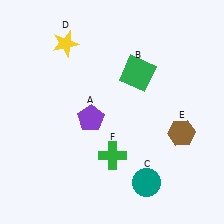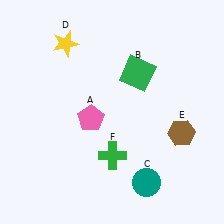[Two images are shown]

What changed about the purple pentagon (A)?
In Image 1, A is purple. In Image 2, it changed to pink.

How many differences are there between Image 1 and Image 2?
There is 1 difference between the two images.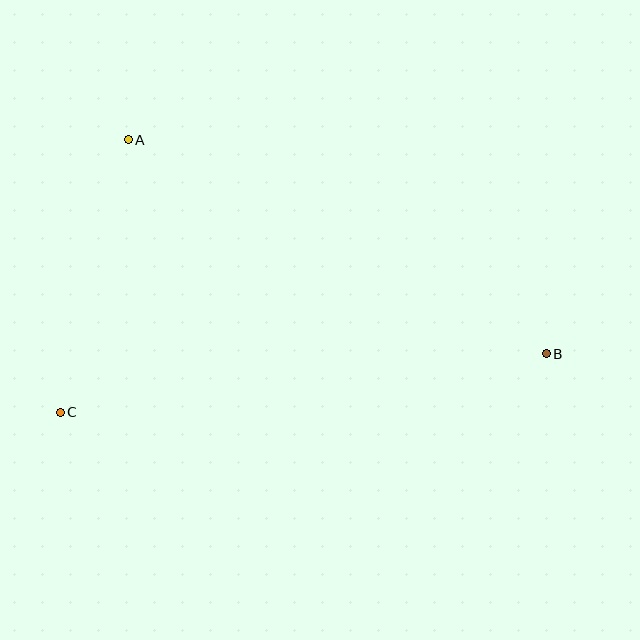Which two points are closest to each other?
Points A and C are closest to each other.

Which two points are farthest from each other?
Points B and C are farthest from each other.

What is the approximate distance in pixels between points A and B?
The distance between A and B is approximately 470 pixels.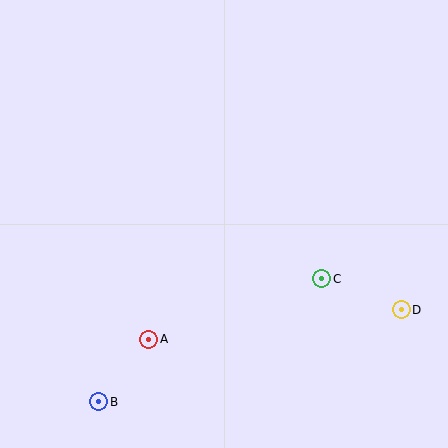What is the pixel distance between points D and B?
The distance between D and B is 316 pixels.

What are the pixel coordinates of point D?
Point D is at (401, 310).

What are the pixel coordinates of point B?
Point B is at (99, 402).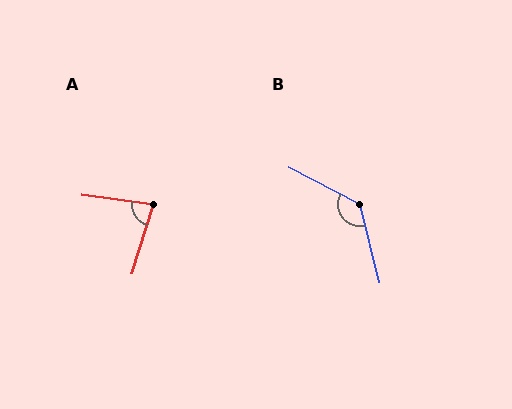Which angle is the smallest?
A, at approximately 81 degrees.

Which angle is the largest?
B, at approximately 132 degrees.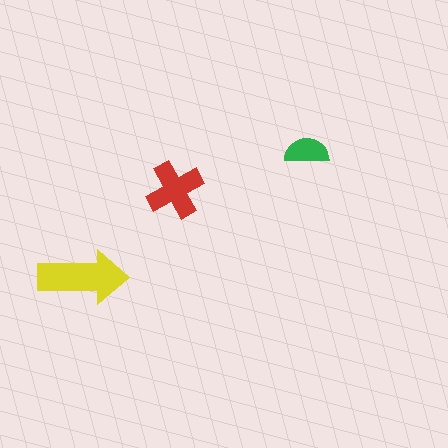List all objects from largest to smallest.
The yellow arrow, the red cross, the green semicircle.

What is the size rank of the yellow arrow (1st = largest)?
1st.